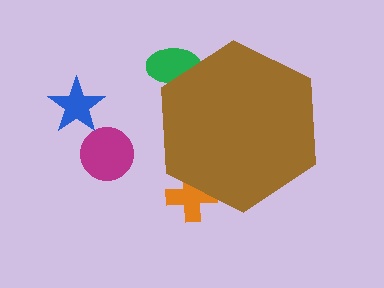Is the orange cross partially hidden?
Yes, the orange cross is partially hidden behind the brown hexagon.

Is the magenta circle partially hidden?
No, the magenta circle is fully visible.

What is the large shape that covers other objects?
A brown hexagon.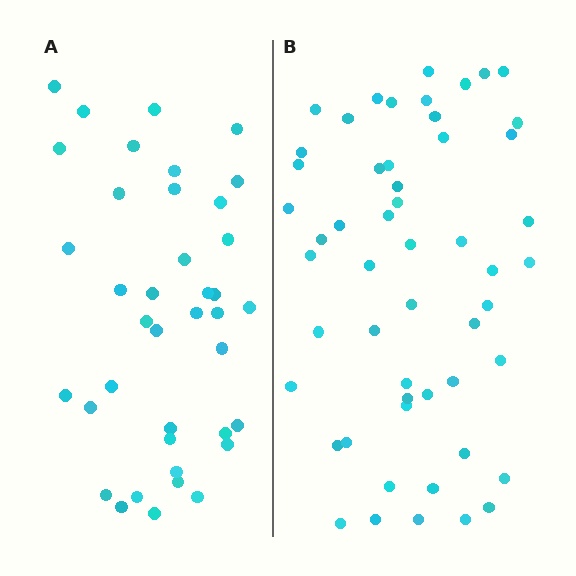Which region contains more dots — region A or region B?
Region B (the right region) has more dots.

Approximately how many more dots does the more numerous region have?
Region B has approximately 15 more dots than region A.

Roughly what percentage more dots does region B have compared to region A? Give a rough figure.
About 35% more.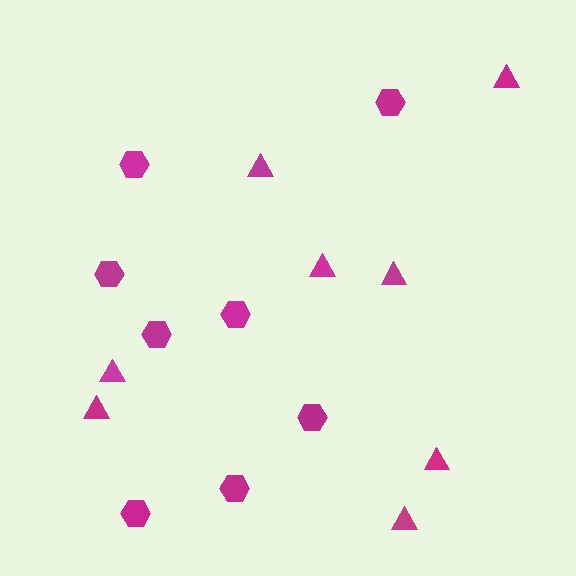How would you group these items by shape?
There are 2 groups: one group of triangles (8) and one group of hexagons (8).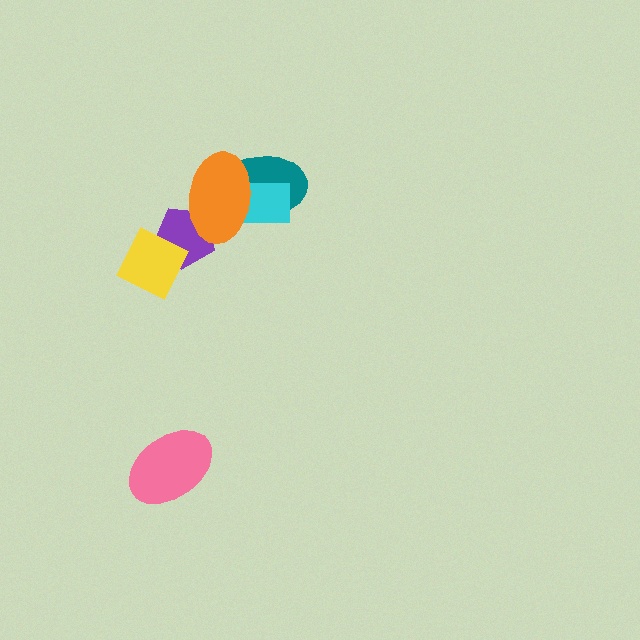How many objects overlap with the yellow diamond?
1 object overlaps with the yellow diamond.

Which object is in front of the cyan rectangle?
The orange ellipse is in front of the cyan rectangle.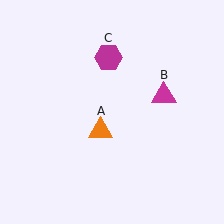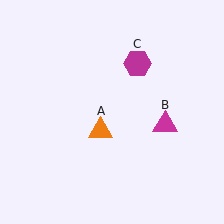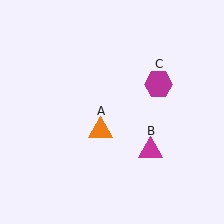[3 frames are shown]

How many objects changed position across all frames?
2 objects changed position: magenta triangle (object B), magenta hexagon (object C).